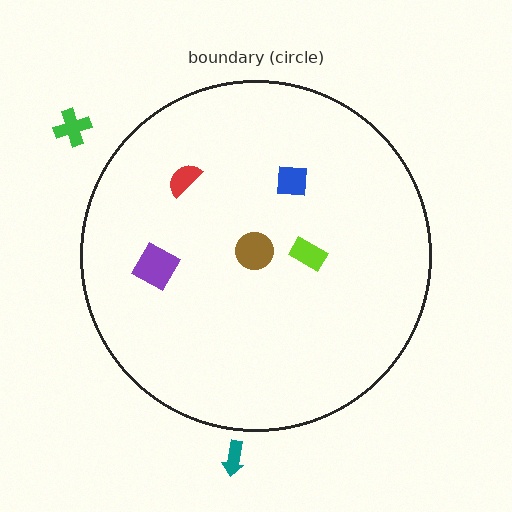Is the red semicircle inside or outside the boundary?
Inside.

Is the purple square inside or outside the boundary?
Inside.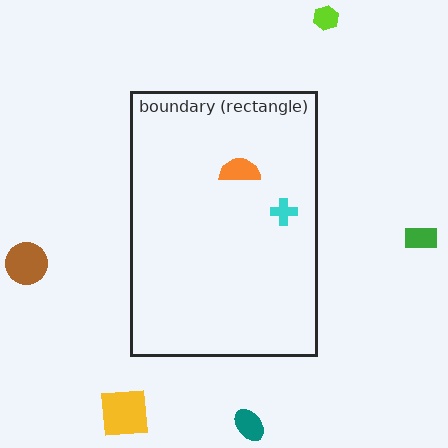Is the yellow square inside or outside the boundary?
Outside.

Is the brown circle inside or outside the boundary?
Outside.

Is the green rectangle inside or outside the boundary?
Outside.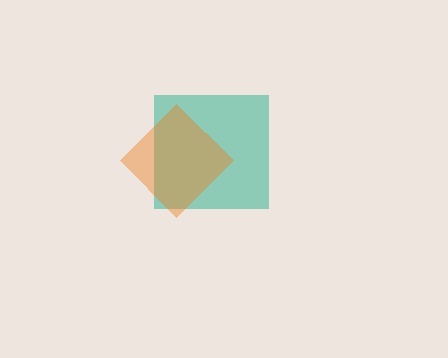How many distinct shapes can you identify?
There are 2 distinct shapes: a teal square, an orange diamond.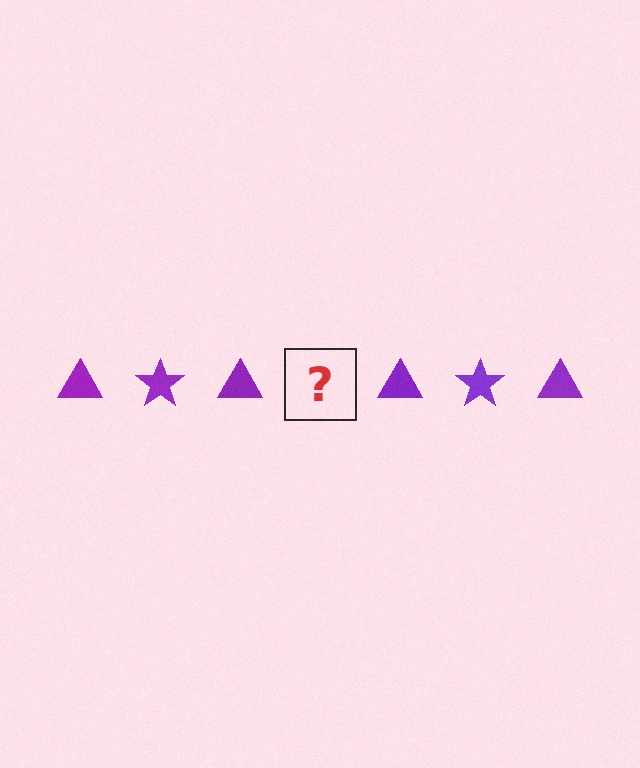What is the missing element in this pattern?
The missing element is a purple star.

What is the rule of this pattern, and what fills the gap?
The rule is that the pattern cycles through triangle, star shapes in purple. The gap should be filled with a purple star.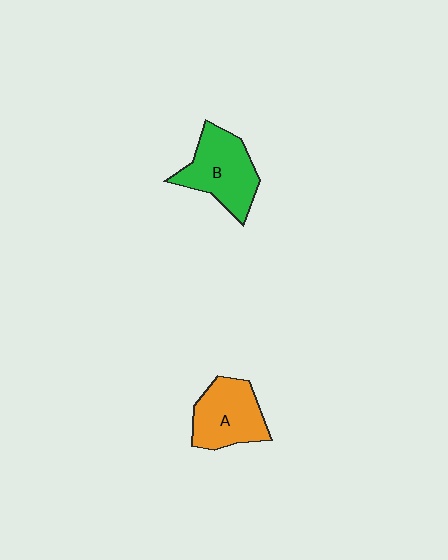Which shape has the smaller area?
Shape A (orange).